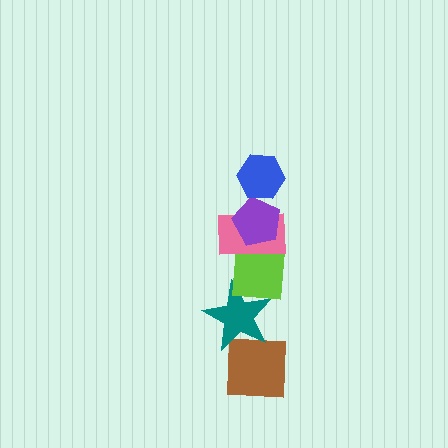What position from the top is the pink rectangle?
The pink rectangle is 3rd from the top.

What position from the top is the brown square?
The brown square is 6th from the top.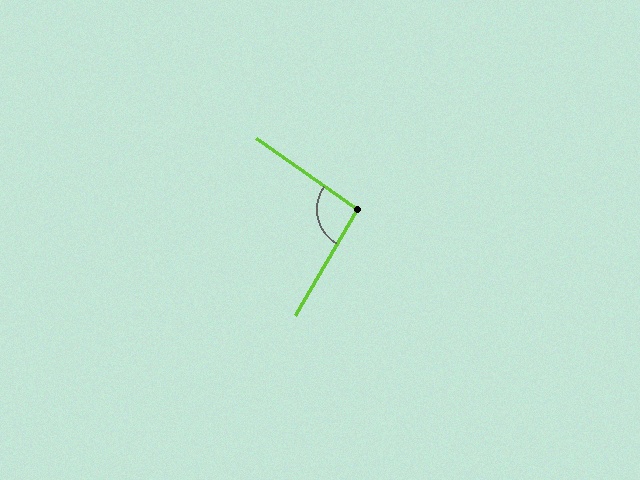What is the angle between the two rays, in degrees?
Approximately 95 degrees.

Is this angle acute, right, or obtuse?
It is approximately a right angle.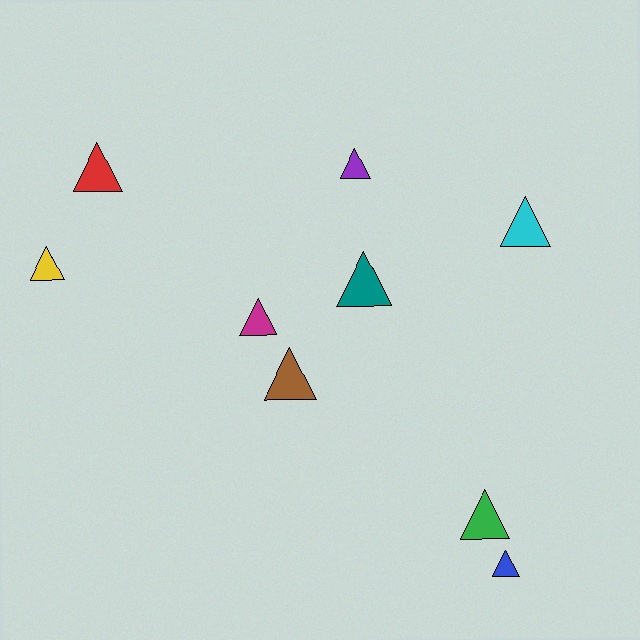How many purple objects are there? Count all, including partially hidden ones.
There is 1 purple object.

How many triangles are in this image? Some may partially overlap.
There are 9 triangles.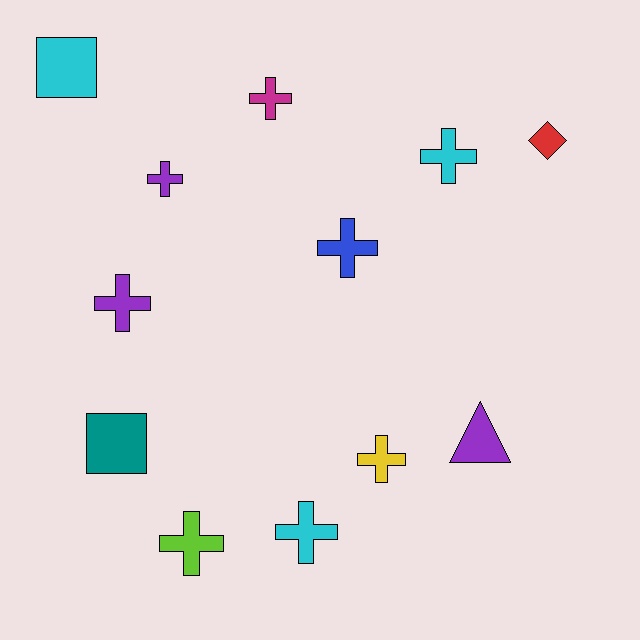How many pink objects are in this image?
There are no pink objects.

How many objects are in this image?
There are 12 objects.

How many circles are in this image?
There are no circles.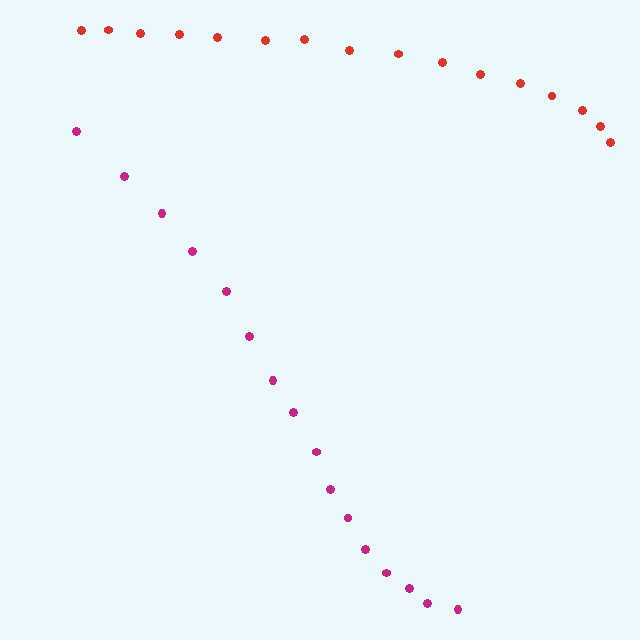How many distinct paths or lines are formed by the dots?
There are 2 distinct paths.